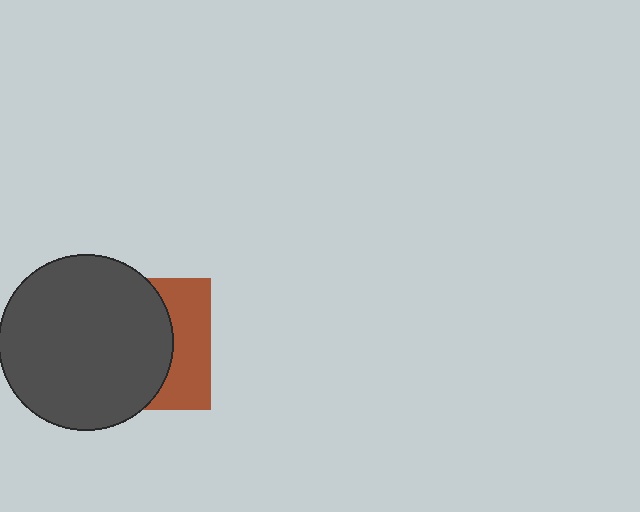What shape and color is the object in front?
The object in front is a dark gray circle.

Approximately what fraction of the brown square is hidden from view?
Roughly 65% of the brown square is hidden behind the dark gray circle.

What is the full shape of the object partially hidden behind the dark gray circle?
The partially hidden object is a brown square.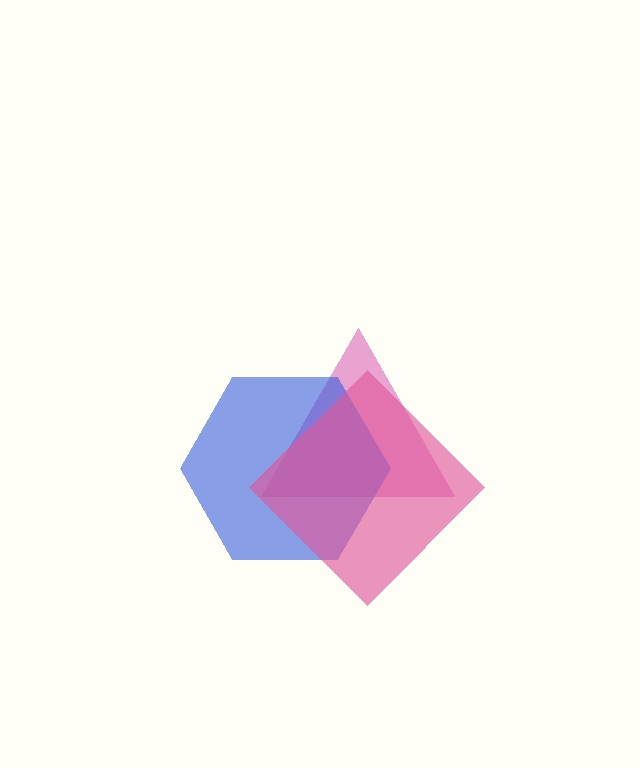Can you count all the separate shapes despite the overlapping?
Yes, there are 3 separate shapes.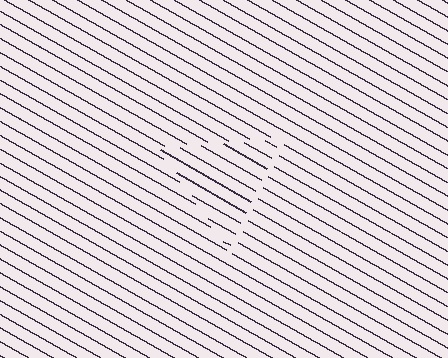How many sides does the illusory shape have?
3 sides — the line-ends trace a triangle.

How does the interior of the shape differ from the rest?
The interior of the shape contains the same grating, shifted by half a period — the contour is defined by the phase discontinuity where line-ends from the inner and outer gratings abut.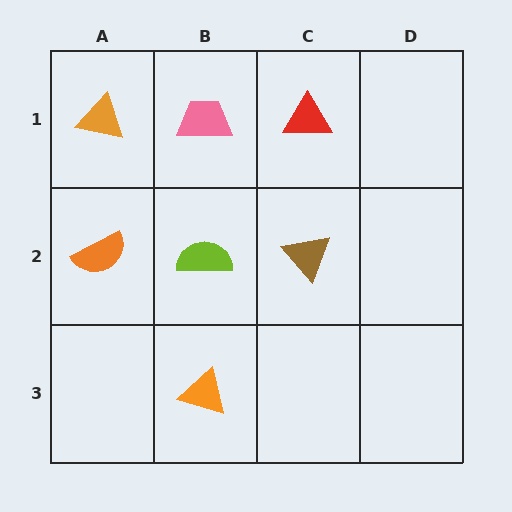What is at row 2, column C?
A brown triangle.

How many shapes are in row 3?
1 shape.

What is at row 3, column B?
An orange triangle.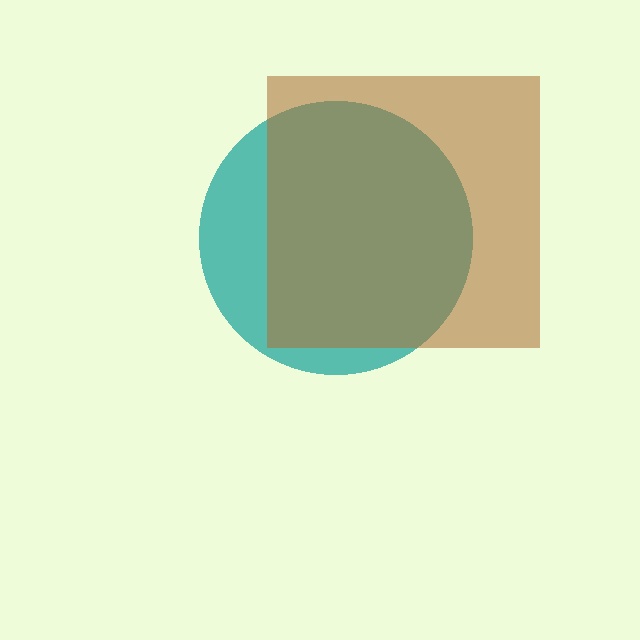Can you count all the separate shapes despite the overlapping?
Yes, there are 2 separate shapes.